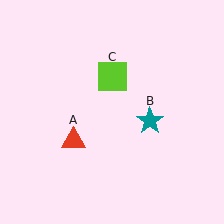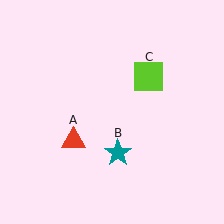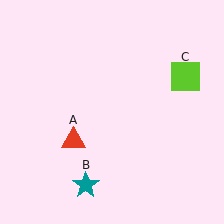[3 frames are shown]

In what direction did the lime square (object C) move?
The lime square (object C) moved right.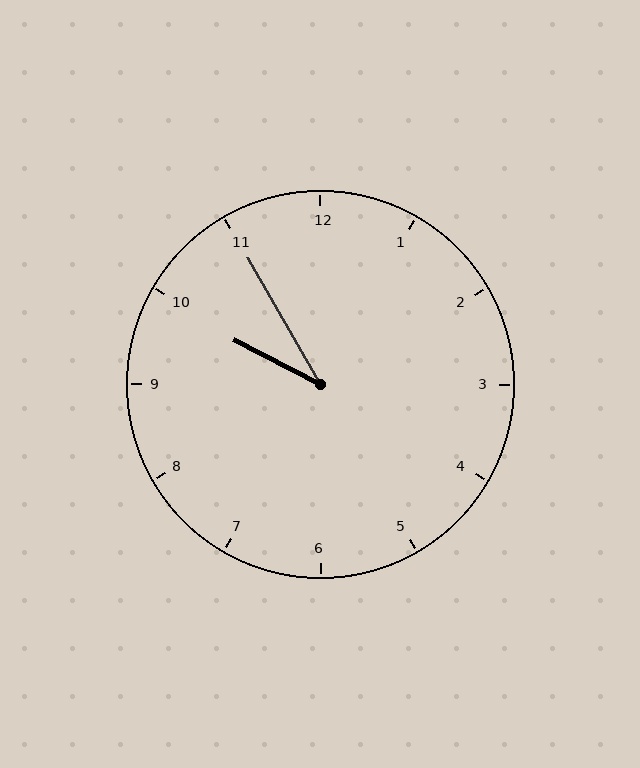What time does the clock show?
9:55.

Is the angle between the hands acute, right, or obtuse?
It is acute.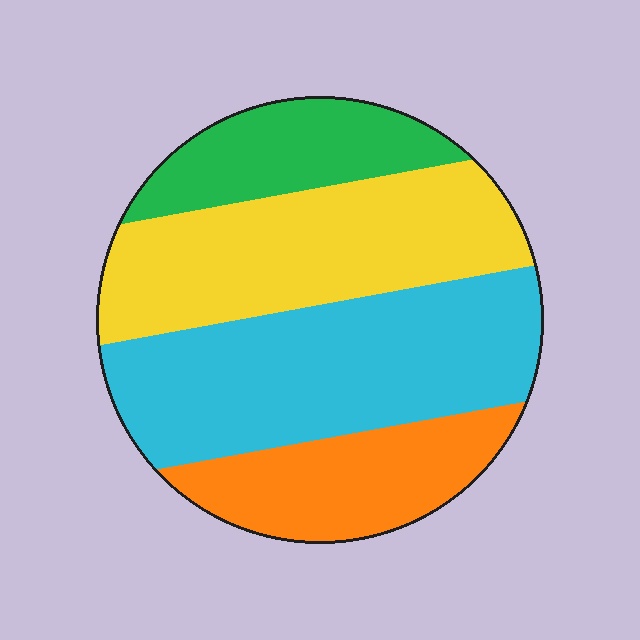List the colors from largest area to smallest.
From largest to smallest: cyan, yellow, orange, green.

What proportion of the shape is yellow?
Yellow takes up between a sixth and a third of the shape.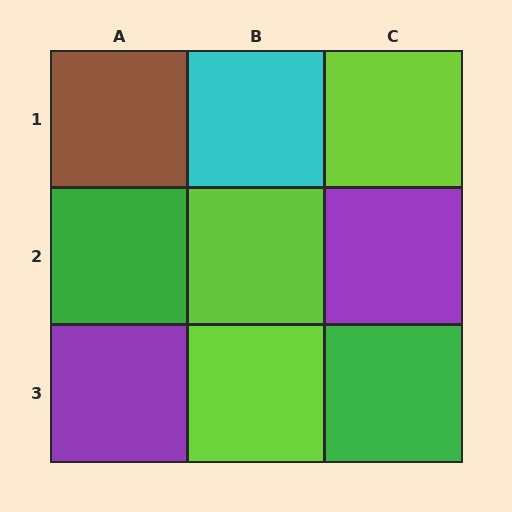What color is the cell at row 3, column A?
Purple.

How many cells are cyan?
1 cell is cyan.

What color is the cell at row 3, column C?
Green.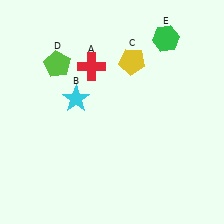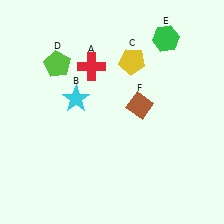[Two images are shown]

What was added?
A brown diamond (F) was added in Image 2.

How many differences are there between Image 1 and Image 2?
There is 1 difference between the two images.